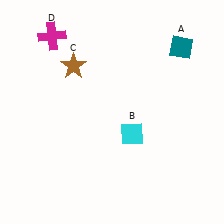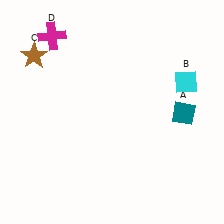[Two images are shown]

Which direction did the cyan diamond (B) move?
The cyan diamond (B) moved right.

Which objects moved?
The objects that moved are: the teal diamond (A), the cyan diamond (B), the brown star (C).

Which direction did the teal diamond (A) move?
The teal diamond (A) moved down.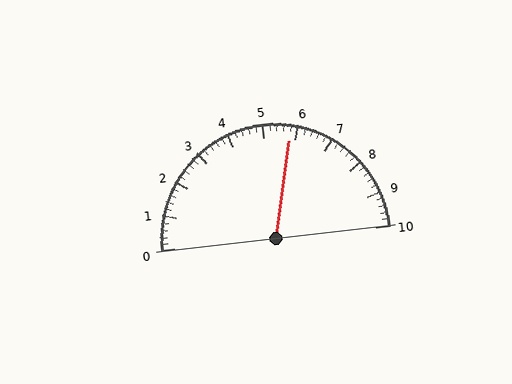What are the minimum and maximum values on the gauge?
The gauge ranges from 0 to 10.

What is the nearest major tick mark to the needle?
The nearest major tick mark is 6.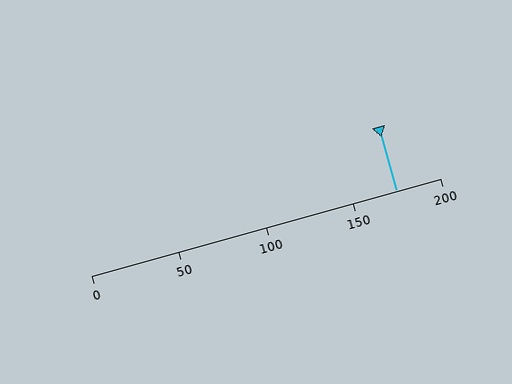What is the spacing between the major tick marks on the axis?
The major ticks are spaced 50 apart.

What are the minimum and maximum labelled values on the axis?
The axis runs from 0 to 200.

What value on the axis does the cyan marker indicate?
The marker indicates approximately 175.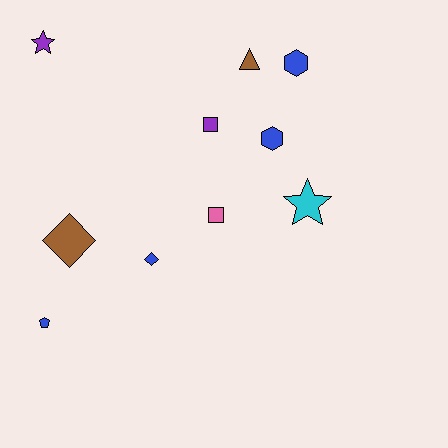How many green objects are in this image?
There are no green objects.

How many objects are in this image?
There are 10 objects.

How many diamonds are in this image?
There are 2 diamonds.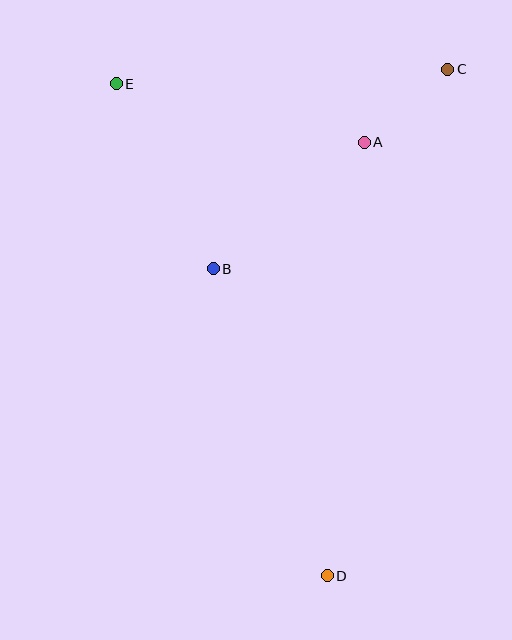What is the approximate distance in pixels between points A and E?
The distance between A and E is approximately 255 pixels.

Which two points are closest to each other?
Points A and C are closest to each other.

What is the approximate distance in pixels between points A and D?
The distance between A and D is approximately 435 pixels.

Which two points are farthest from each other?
Points D and E are farthest from each other.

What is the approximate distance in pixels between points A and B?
The distance between A and B is approximately 197 pixels.